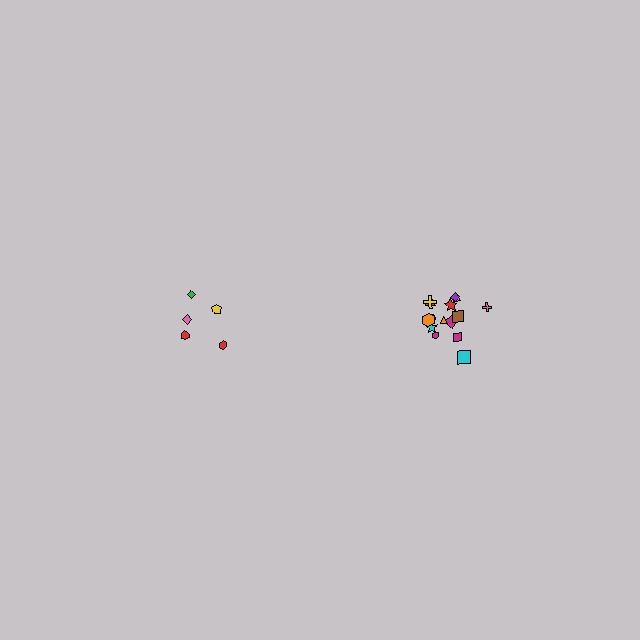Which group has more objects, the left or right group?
The right group.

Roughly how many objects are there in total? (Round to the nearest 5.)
Roughly 20 objects in total.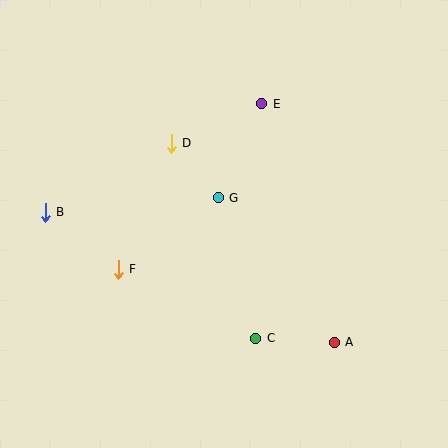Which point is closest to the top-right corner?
Point E is closest to the top-right corner.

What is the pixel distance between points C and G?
The distance between C and G is 146 pixels.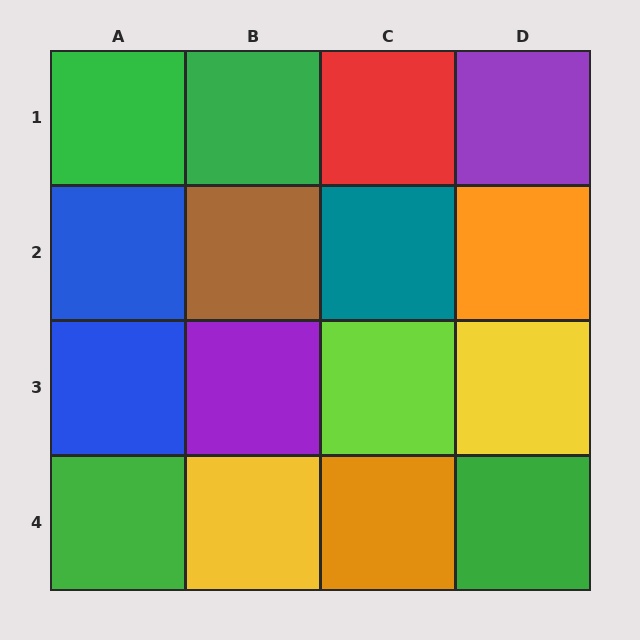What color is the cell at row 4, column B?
Yellow.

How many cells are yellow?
2 cells are yellow.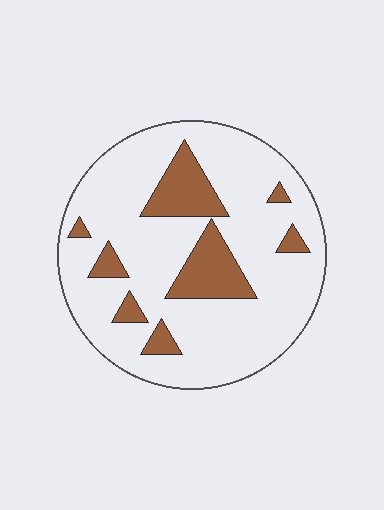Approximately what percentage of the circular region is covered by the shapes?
Approximately 20%.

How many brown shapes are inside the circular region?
8.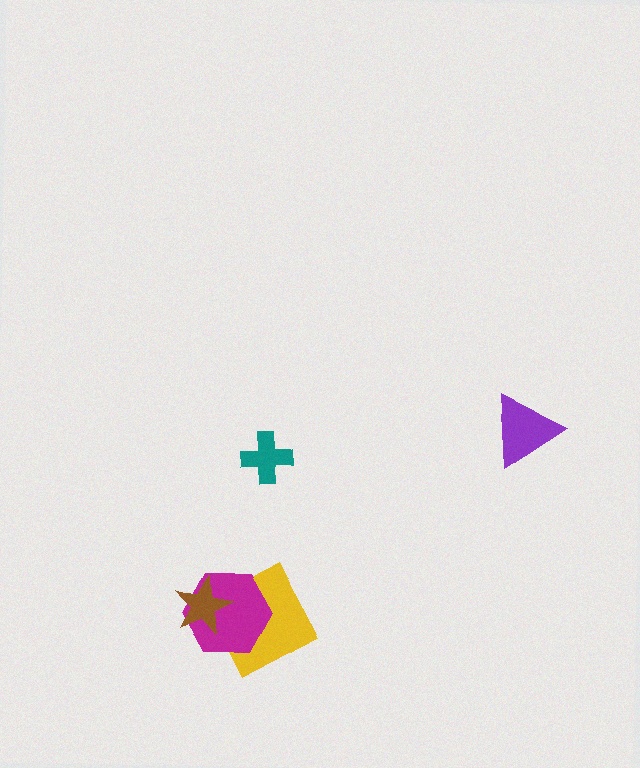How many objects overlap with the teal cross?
0 objects overlap with the teal cross.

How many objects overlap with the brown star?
2 objects overlap with the brown star.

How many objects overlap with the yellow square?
2 objects overlap with the yellow square.